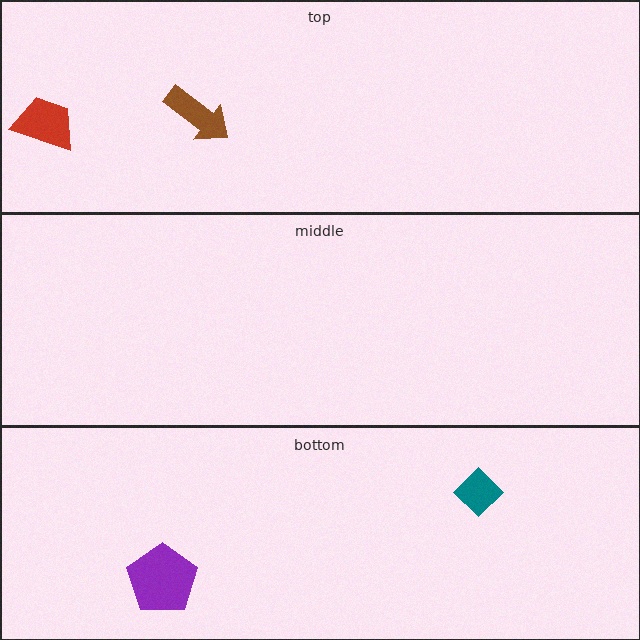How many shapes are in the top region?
2.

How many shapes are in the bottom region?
2.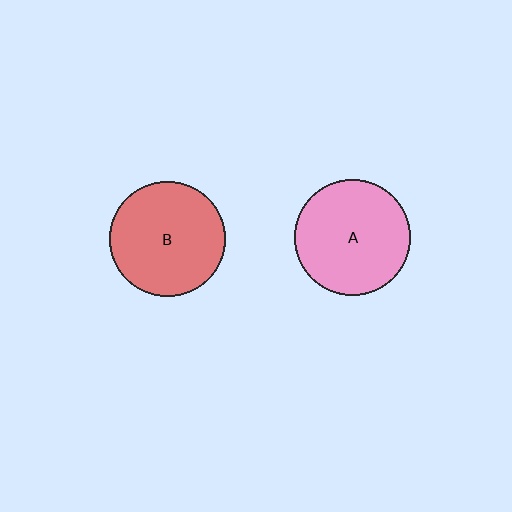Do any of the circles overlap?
No, none of the circles overlap.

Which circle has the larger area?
Circle A (pink).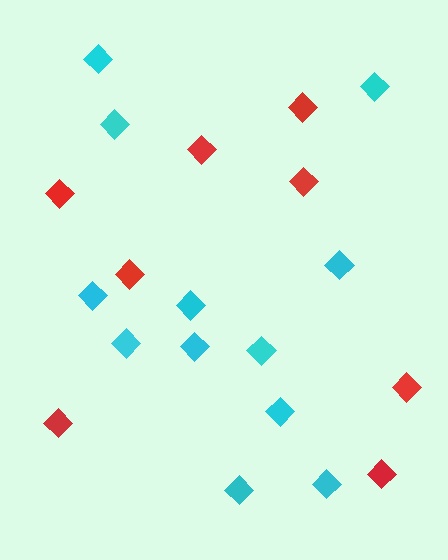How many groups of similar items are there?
There are 2 groups: one group of cyan diamonds (12) and one group of red diamonds (8).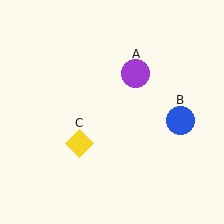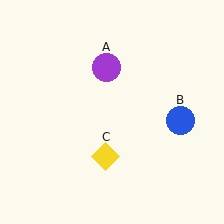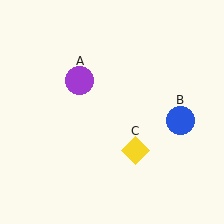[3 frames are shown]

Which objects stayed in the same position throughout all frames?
Blue circle (object B) remained stationary.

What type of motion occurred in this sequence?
The purple circle (object A), yellow diamond (object C) rotated counterclockwise around the center of the scene.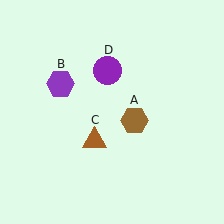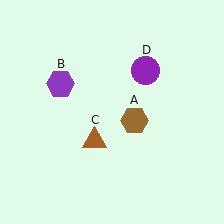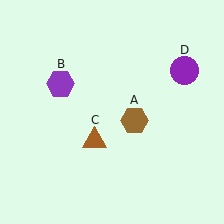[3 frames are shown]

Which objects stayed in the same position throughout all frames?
Brown hexagon (object A) and purple hexagon (object B) and brown triangle (object C) remained stationary.